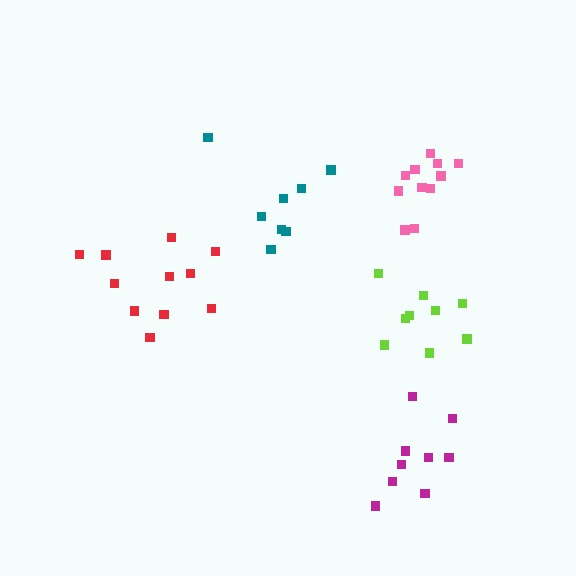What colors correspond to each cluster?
The clusters are colored: lime, pink, red, magenta, teal.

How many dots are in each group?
Group 1: 9 dots, Group 2: 11 dots, Group 3: 11 dots, Group 4: 9 dots, Group 5: 8 dots (48 total).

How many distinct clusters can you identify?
There are 5 distinct clusters.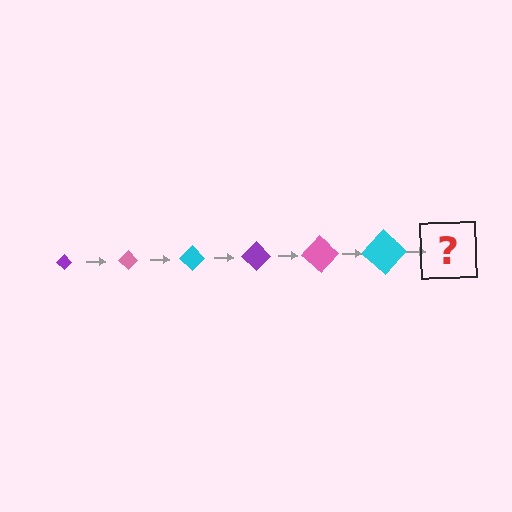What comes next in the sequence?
The next element should be a purple diamond, larger than the previous one.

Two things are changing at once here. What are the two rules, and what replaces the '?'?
The two rules are that the diamond grows larger each step and the color cycles through purple, pink, and cyan. The '?' should be a purple diamond, larger than the previous one.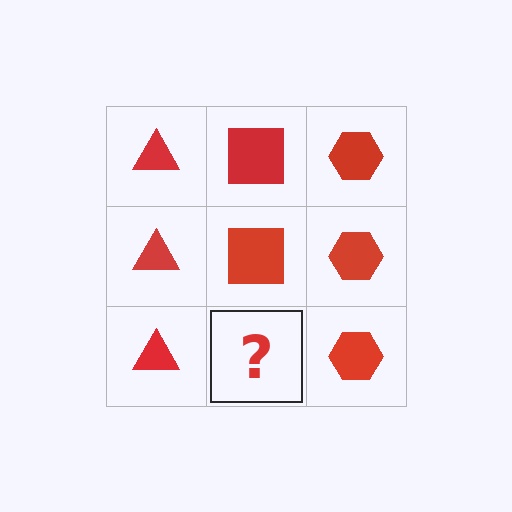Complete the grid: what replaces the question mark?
The question mark should be replaced with a red square.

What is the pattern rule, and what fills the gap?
The rule is that each column has a consistent shape. The gap should be filled with a red square.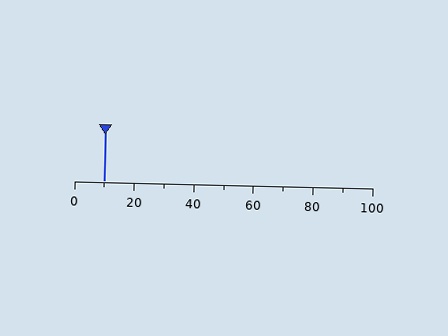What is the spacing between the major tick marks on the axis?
The major ticks are spaced 20 apart.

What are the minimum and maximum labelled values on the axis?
The axis runs from 0 to 100.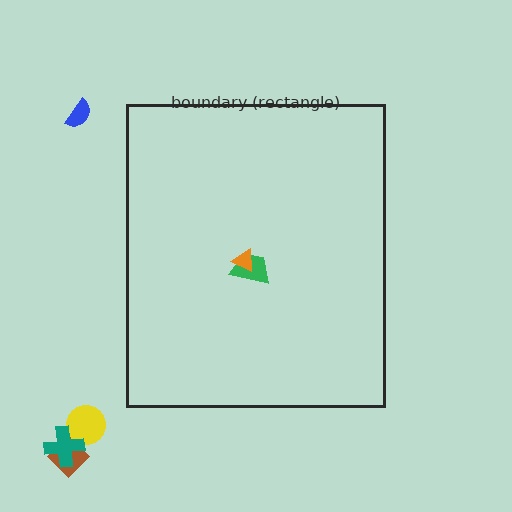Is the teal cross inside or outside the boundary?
Outside.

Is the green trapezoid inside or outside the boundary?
Inside.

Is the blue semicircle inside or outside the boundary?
Outside.